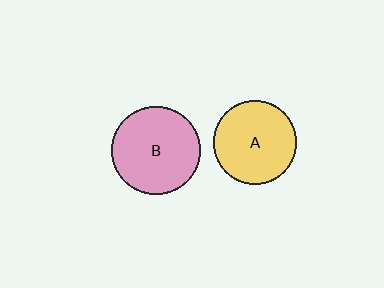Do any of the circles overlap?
No, none of the circles overlap.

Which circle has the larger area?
Circle B (pink).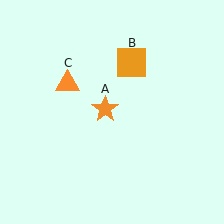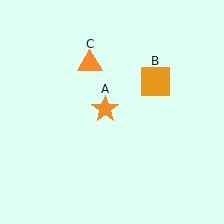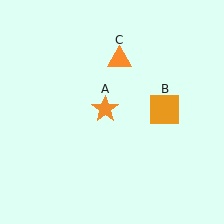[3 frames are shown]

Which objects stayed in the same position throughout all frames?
Orange star (object A) remained stationary.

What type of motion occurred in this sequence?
The orange square (object B), orange triangle (object C) rotated clockwise around the center of the scene.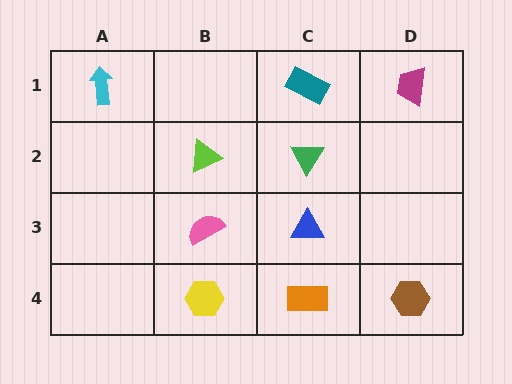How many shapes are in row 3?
2 shapes.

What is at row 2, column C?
A green triangle.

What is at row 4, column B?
A yellow hexagon.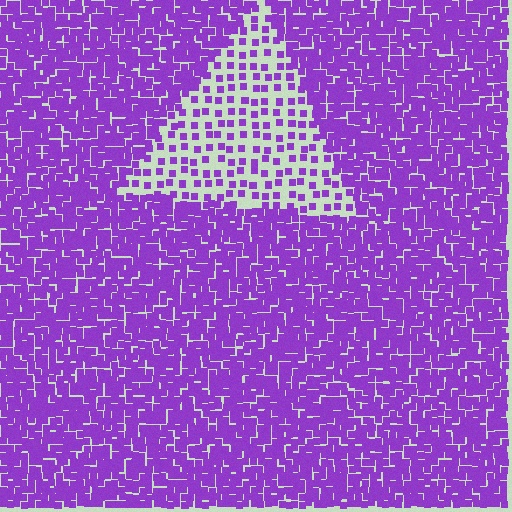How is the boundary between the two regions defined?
The boundary is defined by a change in element density (approximately 2.9x ratio). All elements are the same color, size, and shape.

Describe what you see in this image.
The image contains small purple elements arranged at two different densities. A triangle-shaped region is visible where the elements are less densely packed than the surrounding area.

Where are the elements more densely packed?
The elements are more densely packed outside the triangle boundary.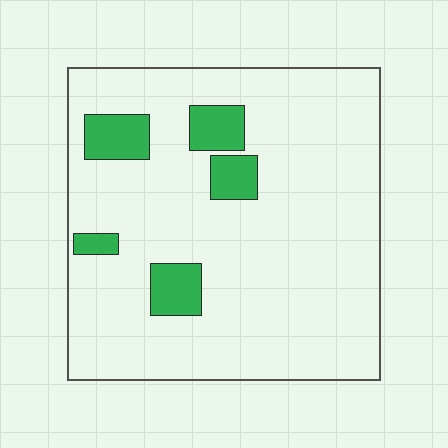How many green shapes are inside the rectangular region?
5.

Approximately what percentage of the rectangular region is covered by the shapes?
Approximately 10%.